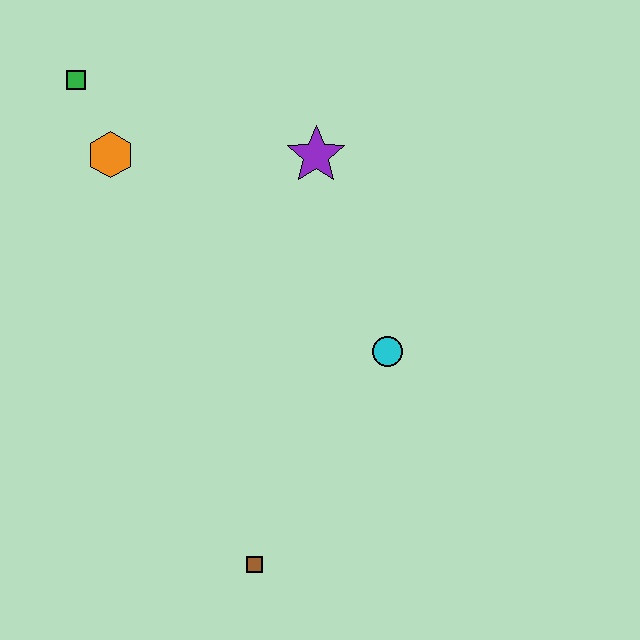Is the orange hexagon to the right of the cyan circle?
No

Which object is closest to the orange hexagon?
The green square is closest to the orange hexagon.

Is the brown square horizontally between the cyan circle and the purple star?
No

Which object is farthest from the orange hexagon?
The brown square is farthest from the orange hexagon.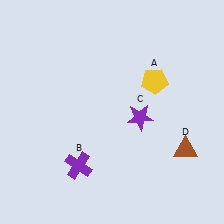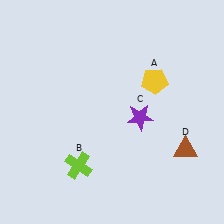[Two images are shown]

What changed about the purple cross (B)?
In Image 1, B is purple. In Image 2, it changed to lime.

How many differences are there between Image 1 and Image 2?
There is 1 difference between the two images.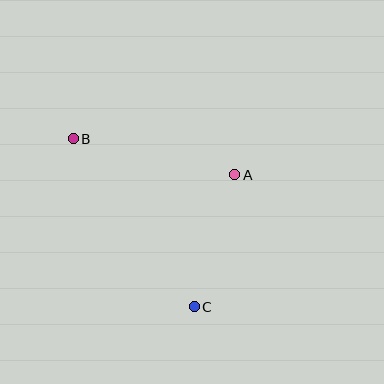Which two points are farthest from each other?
Points B and C are farthest from each other.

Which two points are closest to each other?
Points A and C are closest to each other.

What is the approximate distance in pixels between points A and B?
The distance between A and B is approximately 165 pixels.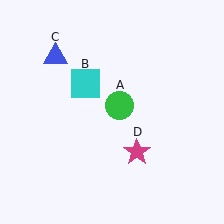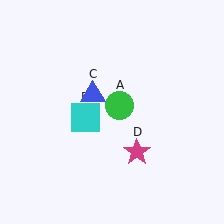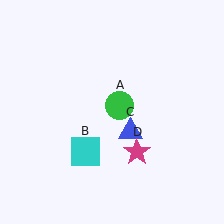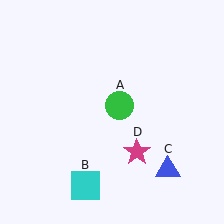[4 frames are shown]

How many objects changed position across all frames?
2 objects changed position: cyan square (object B), blue triangle (object C).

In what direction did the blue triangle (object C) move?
The blue triangle (object C) moved down and to the right.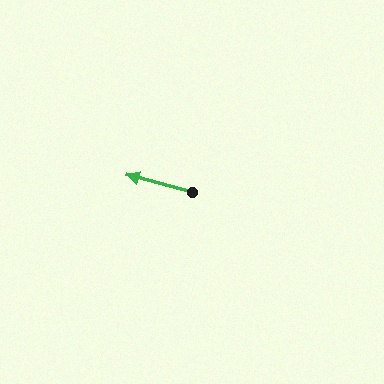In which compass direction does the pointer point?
West.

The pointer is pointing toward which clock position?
Roughly 9 o'clock.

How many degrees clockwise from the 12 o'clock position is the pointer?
Approximately 285 degrees.